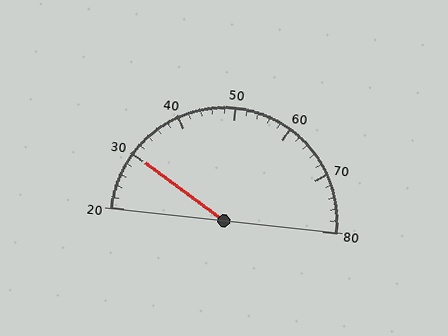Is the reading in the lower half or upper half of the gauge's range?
The reading is in the lower half of the range (20 to 80).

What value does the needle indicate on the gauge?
The needle indicates approximately 30.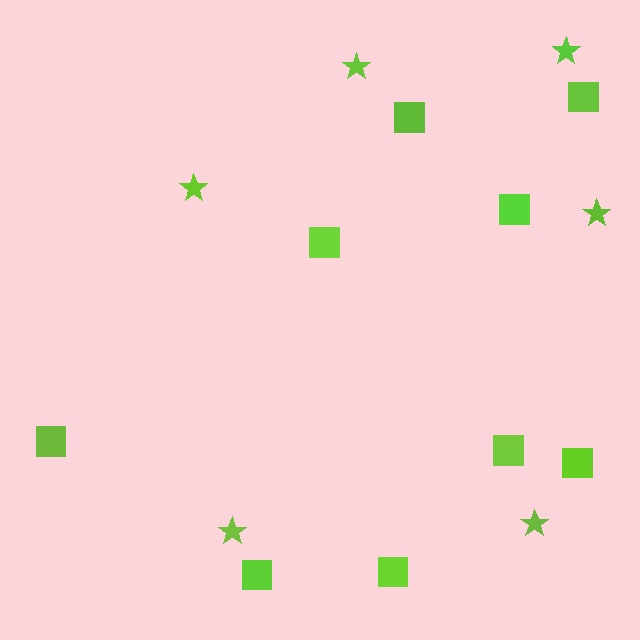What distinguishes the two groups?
There are 2 groups: one group of stars (6) and one group of squares (9).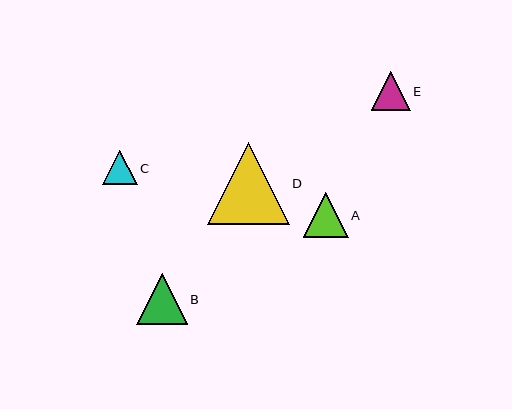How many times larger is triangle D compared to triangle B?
Triangle D is approximately 1.6 times the size of triangle B.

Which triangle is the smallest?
Triangle C is the smallest with a size of approximately 35 pixels.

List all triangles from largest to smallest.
From largest to smallest: D, B, A, E, C.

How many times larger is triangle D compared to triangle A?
Triangle D is approximately 1.8 times the size of triangle A.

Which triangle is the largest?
Triangle D is the largest with a size of approximately 82 pixels.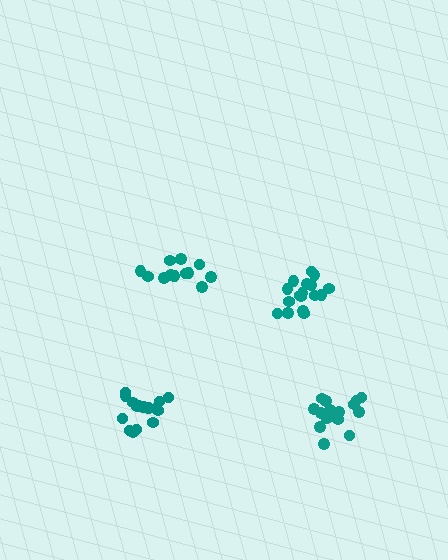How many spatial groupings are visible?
There are 4 spatial groupings.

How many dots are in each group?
Group 1: 16 dots, Group 2: 12 dots, Group 3: 17 dots, Group 4: 16 dots (61 total).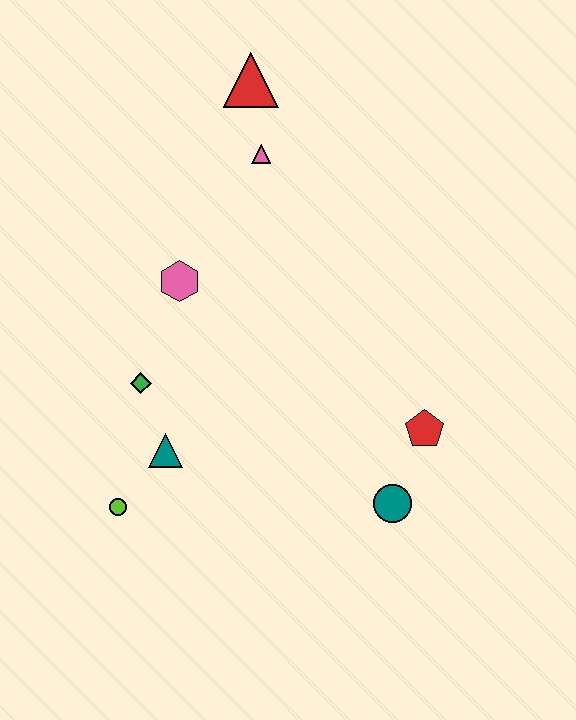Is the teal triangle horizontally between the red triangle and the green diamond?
Yes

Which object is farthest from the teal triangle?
The red triangle is farthest from the teal triangle.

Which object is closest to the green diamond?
The teal triangle is closest to the green diamond.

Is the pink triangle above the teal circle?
Yes